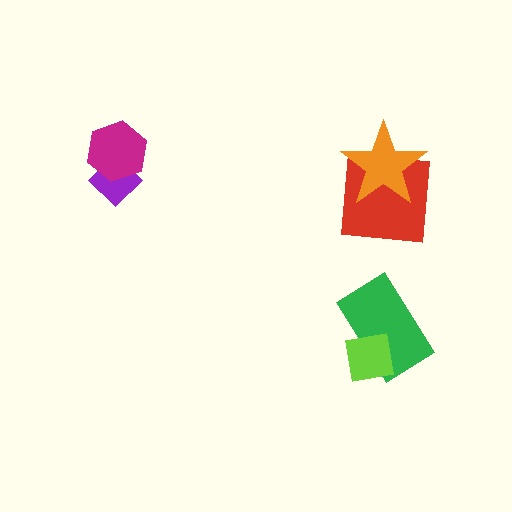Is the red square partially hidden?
Yes, it is partially covered by another shape.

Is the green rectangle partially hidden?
Yes, it is partially covered by another shape.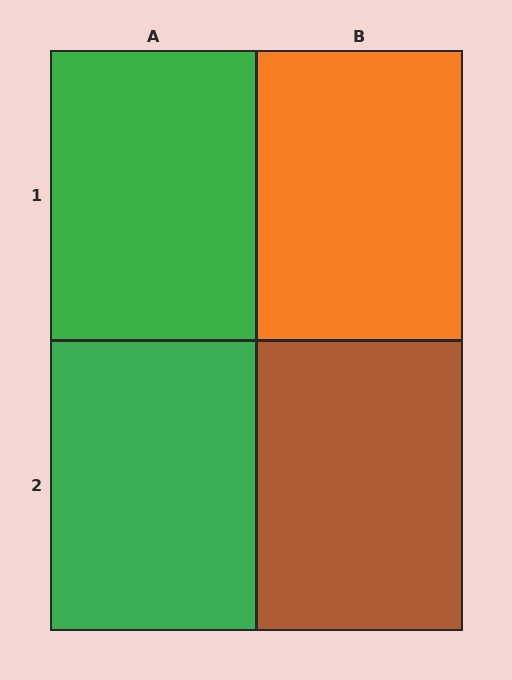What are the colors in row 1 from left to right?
Green, orange.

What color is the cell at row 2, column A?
Green.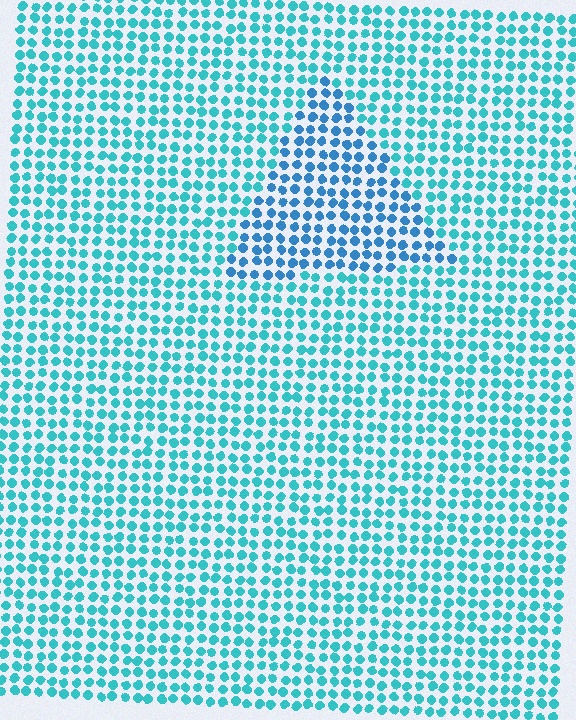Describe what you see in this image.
The image is filled with small cyan elements in a uniform arrangement. A triangle-shaped region is visible where the elements are tinted to a slightly different hue, forming a subtle color boundary.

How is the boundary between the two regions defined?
The boundary is defined purely by a slight shift in hue (about 26 degrees). Spacing, size, and orientation are identical on both sides.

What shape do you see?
I see a triangle.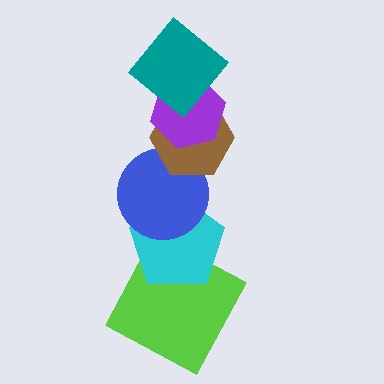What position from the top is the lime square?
The lime square is 6th from the top.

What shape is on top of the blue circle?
The brown hexagon is on top of the blue circle.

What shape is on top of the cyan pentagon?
The blue circle is on top of the cyan pentagon.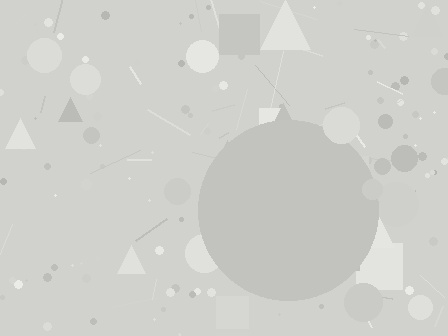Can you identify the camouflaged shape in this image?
The camouflaged shape is a circle.